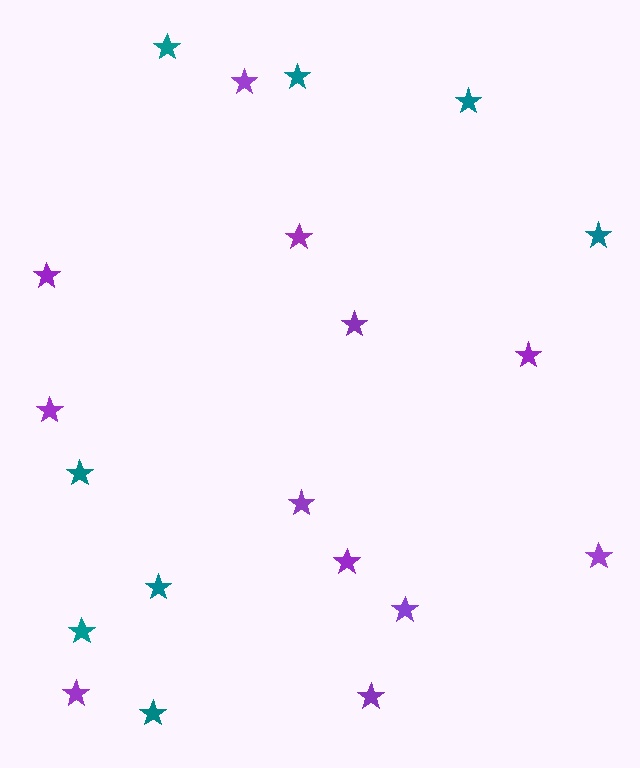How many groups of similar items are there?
There are 2 groups: one group of purple stars (12) and one group of teal stars (8).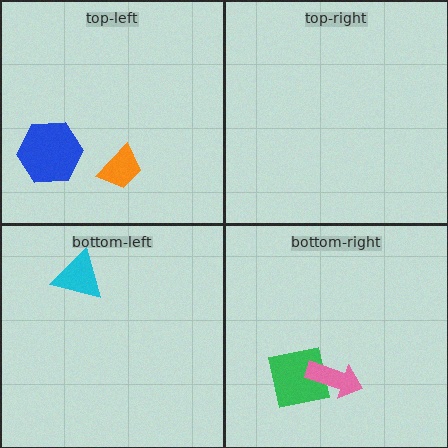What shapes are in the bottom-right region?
The green square, the pink arrow.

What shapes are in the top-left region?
The orange trapezoid, the blue hexagon.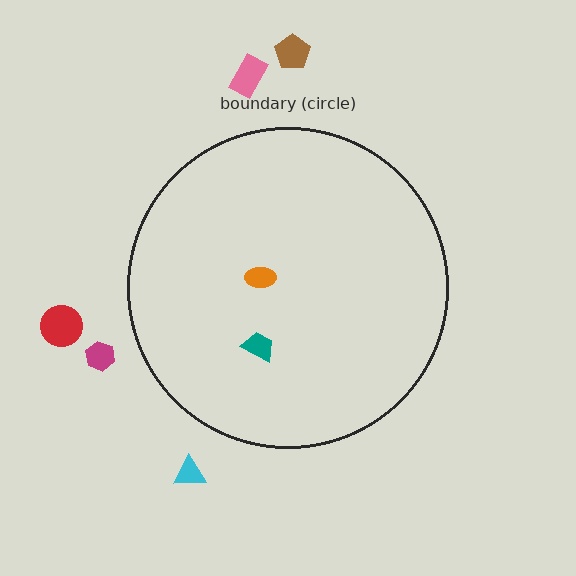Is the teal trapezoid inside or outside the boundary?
Inside.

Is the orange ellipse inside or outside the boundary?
Inside.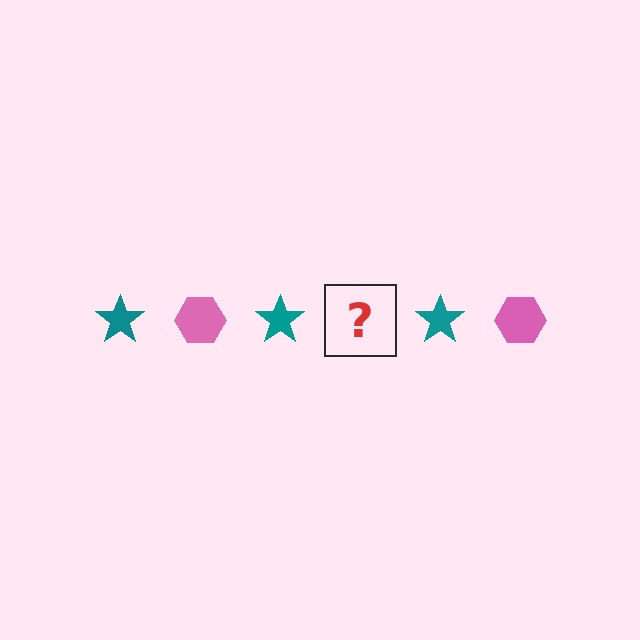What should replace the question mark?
The question mark should be replaced with a pink hexagon.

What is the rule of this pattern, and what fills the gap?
The rule is that the pattern alternates between teal star and pink hexagon. The gap should be filled with a pink hexagon.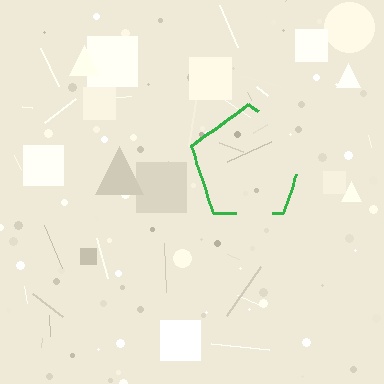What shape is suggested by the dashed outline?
The dashed outline suggests a pentagon.